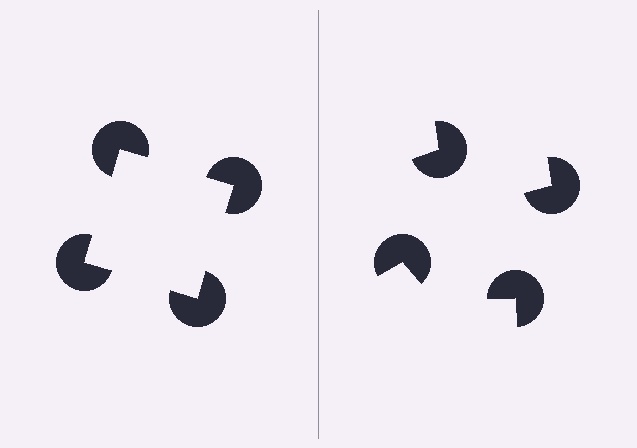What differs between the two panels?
The pac-man discs are positioned identically on both sides; only the wedge orientations differ. On the left they align to a square; on the right they are misaligned.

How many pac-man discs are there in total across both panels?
8 — 4 on each side.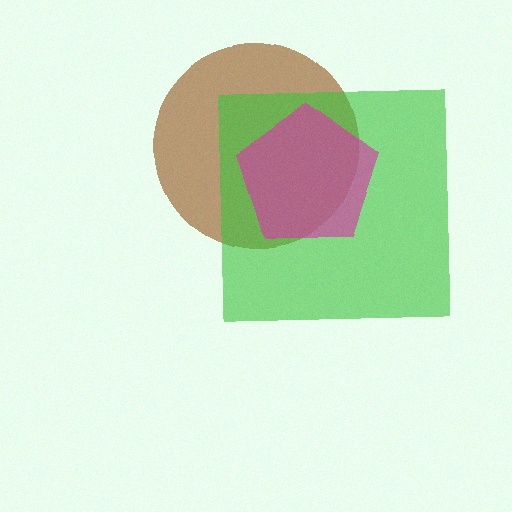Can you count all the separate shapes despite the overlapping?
Yes, there are 3 separate shapes.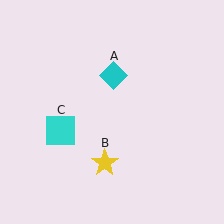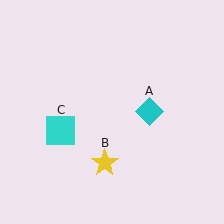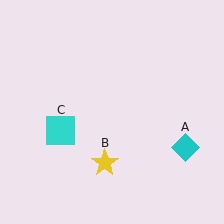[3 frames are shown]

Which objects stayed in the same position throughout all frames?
Yellow star (object B) and cyan square (object C) remained stationary.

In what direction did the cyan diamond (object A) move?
The cyan diamond (object A) moved down and to the right.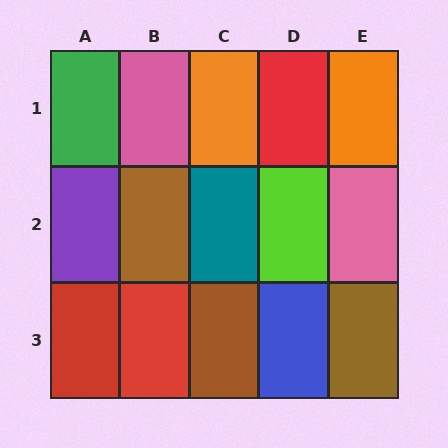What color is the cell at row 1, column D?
Red.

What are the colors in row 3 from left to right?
Red, red, brown, blue, brown.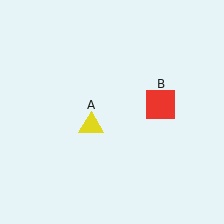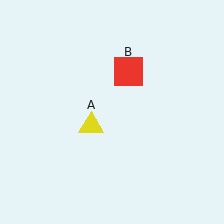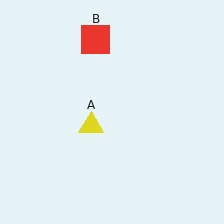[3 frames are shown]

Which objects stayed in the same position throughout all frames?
Yellow triangle (object A) remained stationary.